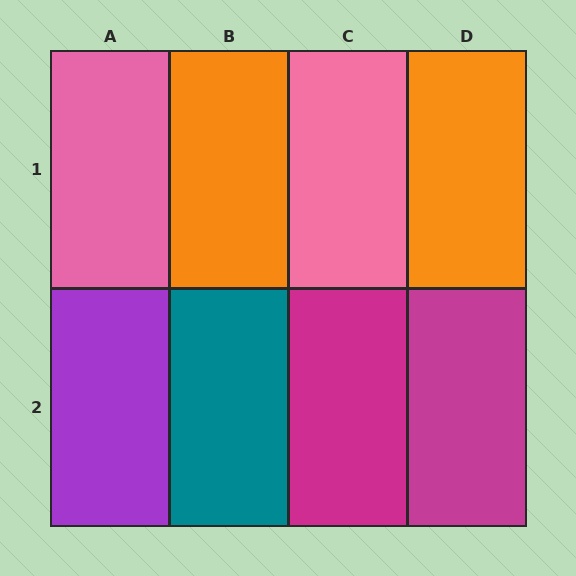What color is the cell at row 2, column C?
Magenta.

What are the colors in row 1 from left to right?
Pink, orange, pink, orange.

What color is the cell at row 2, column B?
Teal.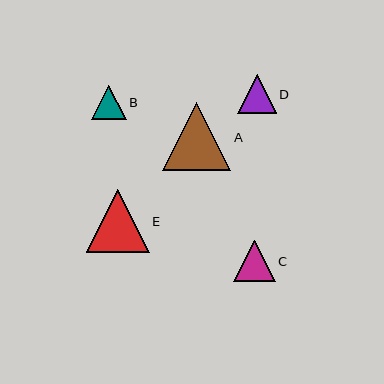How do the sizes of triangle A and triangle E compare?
Triangle A and triangle E are approximately the same size.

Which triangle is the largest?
Triangle A is the largest with a size of approximately 68 pixels.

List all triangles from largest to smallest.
From largest to smallest: A, E, C, D, B.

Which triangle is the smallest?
Triangle B is the smallest with a size of approximately 35 pixels.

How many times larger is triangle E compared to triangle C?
Triangle E is approximately 1.5 times the size of triangle C.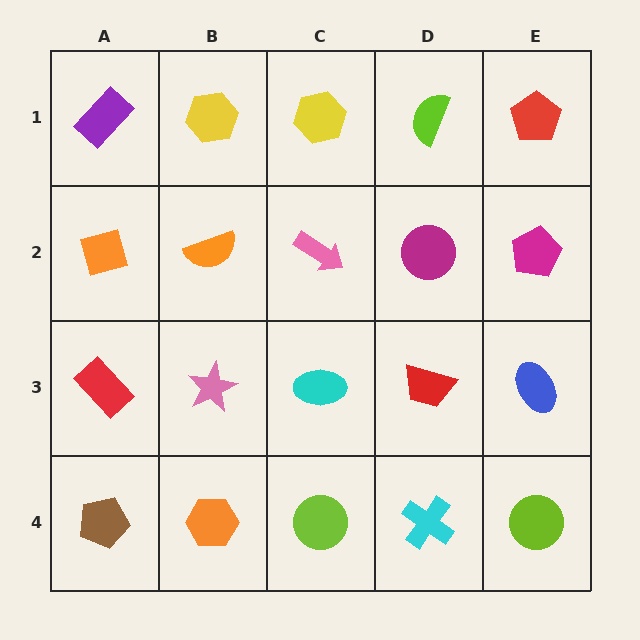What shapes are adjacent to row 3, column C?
A pink arrow (row 2, column C), a lime circle (row 4, column C), a pink star (row 3, column B), a red trapezoid (row 3, column D).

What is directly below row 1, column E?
A magenta pentagon.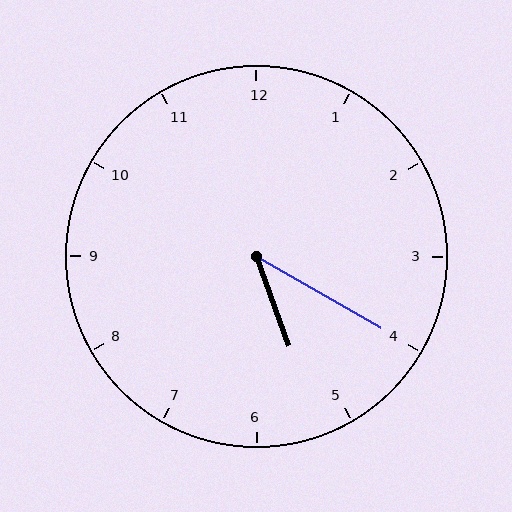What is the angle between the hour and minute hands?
Approximately 40 degrees.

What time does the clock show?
5:20.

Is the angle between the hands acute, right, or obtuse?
It is acute.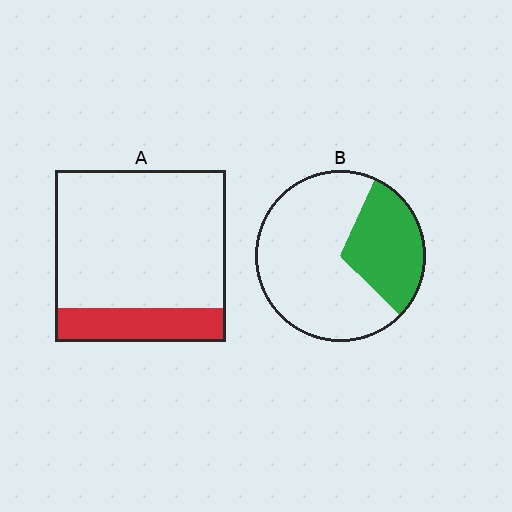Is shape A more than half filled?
No.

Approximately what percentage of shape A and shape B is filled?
A is approximately 20% and B is approximately 30%.